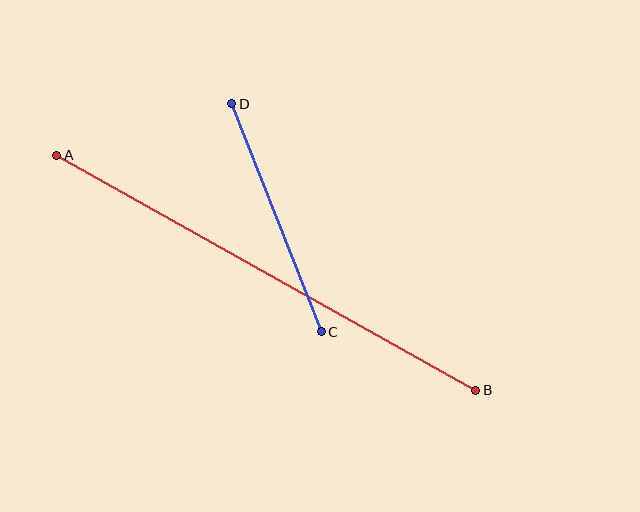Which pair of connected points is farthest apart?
Points A and B are farthest apart.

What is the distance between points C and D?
The distance is approximately 245 pixels.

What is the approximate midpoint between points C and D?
The midpoint is at approximately (276, 218) pixels.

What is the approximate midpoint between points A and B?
The midpoint is at approximately (266, 273) pixels.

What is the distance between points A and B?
The distance is approximately 481 pixels.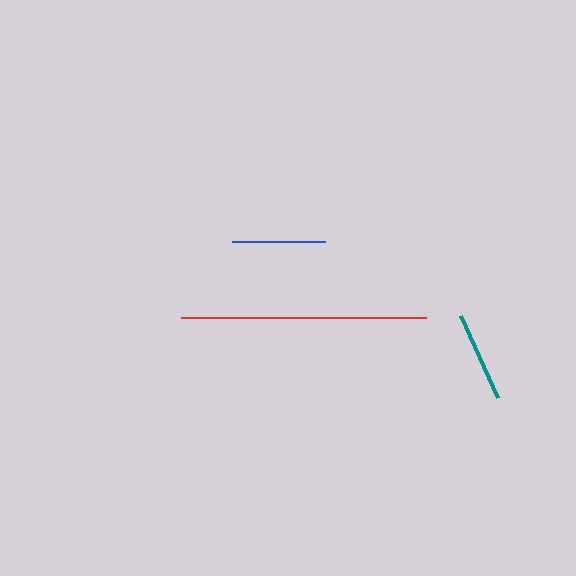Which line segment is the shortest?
The teal line is the shortest at approximately 90 pixels.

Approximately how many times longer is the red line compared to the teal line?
The red line is approximately 2.7 times the length of the teal line.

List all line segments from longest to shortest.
From longest to shortest: red, blue, teal.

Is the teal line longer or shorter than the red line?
The red line is longer than the teal line.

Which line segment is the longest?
The red line is the longest at approximately 245 pixels.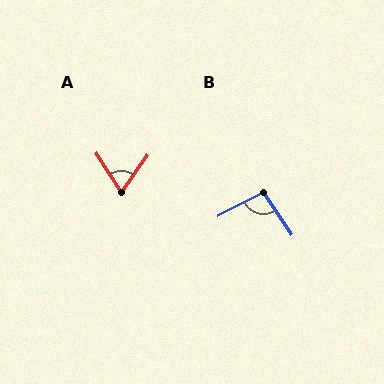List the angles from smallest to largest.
A (68°), B (96°).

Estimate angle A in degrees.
Approximately 68 degrees.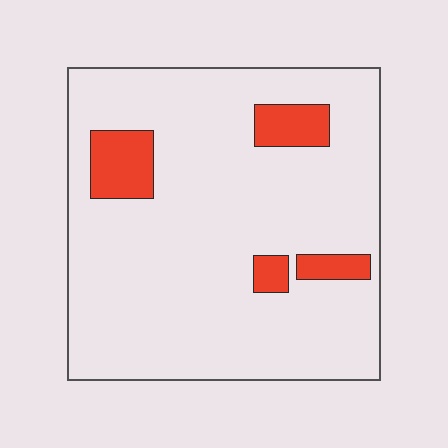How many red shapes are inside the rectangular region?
4.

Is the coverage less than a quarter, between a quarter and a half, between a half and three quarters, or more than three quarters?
Less than a quarter.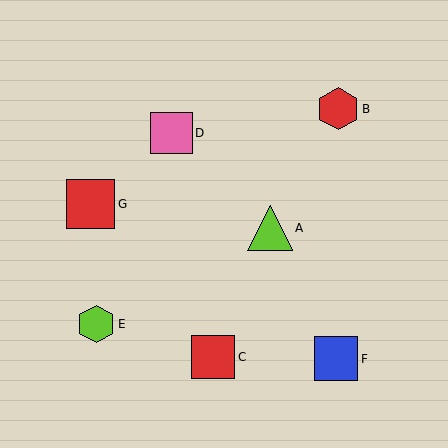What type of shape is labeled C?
Shape C is a red square.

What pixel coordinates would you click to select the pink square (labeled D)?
Click at (171, 133) to select the pink square D.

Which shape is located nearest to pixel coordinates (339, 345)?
The blue square (labeled F) at (336, 359) is nearest to that location.